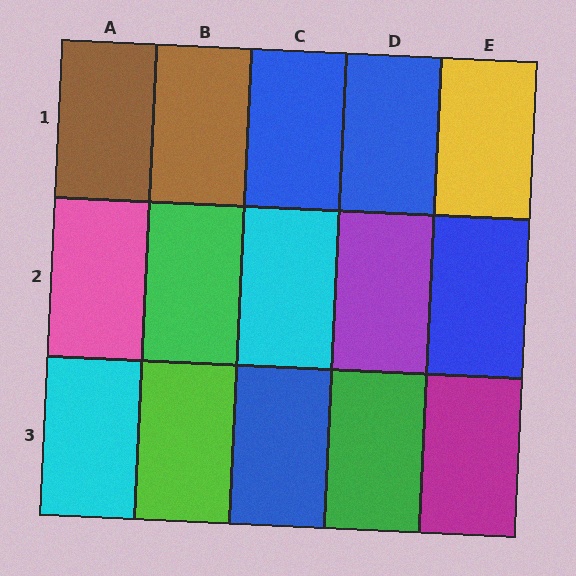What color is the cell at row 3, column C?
Blue.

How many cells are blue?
4 cells are blue.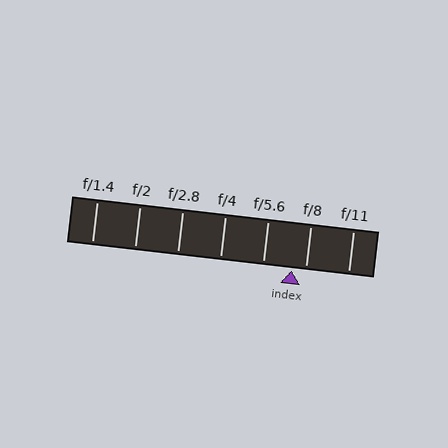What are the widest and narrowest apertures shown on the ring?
The widest aperture shown is f/1.4 and the narrowest is f/11.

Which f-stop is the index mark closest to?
The index mark is closest to f/8.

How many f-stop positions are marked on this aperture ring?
There are 7 f-stop positions marked.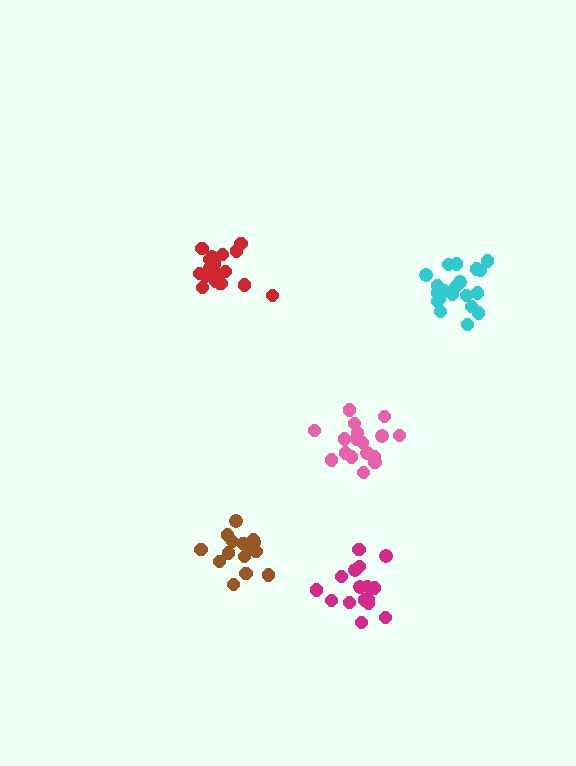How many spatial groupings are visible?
There are 5 spatial groupings.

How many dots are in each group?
Group 1: 15 dots, Group 2: 18 dots, Group 3: 20 dots, Group 4: 21 dots, Group 5: 16 dots (90 total).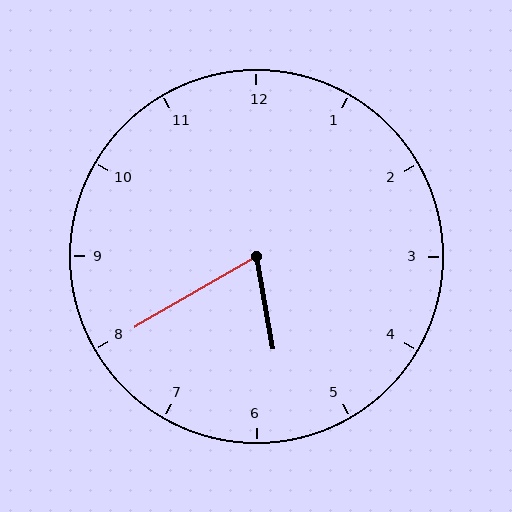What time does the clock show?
5:40.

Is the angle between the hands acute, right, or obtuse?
It is acute.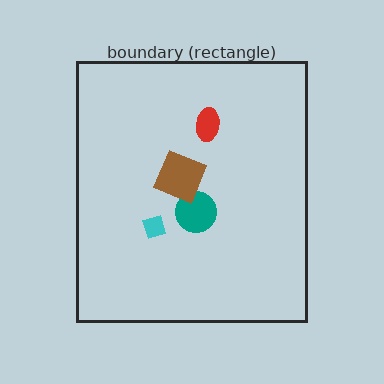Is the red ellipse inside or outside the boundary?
Inside.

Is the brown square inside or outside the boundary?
Inside.